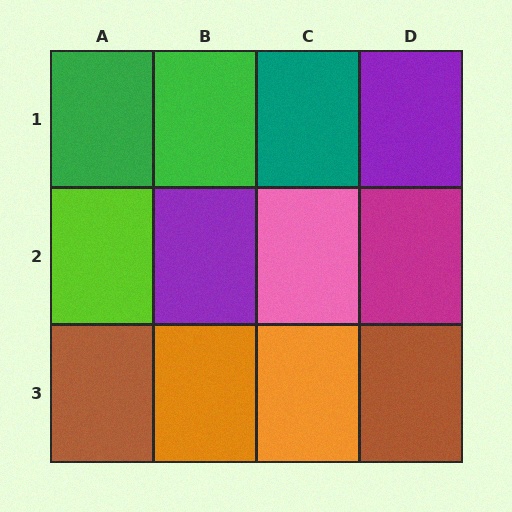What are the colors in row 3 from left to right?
Brown, orange, orange, brown.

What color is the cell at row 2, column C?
Pink.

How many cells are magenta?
1 cell is magenta.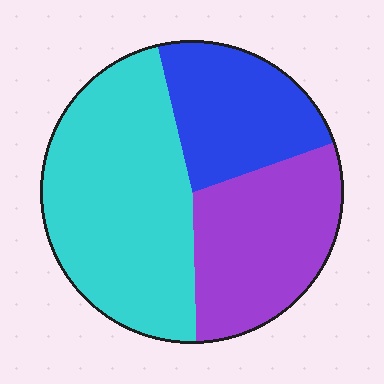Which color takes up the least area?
Blue, at roughly 25%.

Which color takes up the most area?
Cyan, at roughly 45%.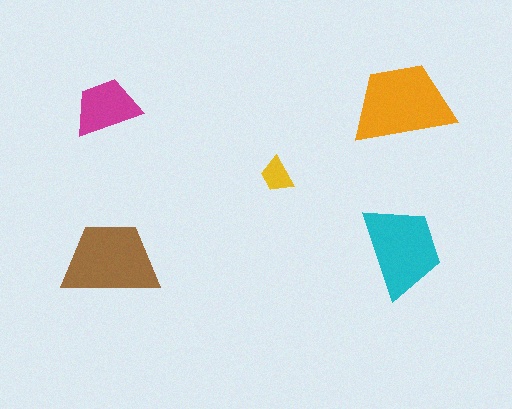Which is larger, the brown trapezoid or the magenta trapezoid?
The brown one.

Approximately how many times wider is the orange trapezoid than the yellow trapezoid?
About 3 times wider.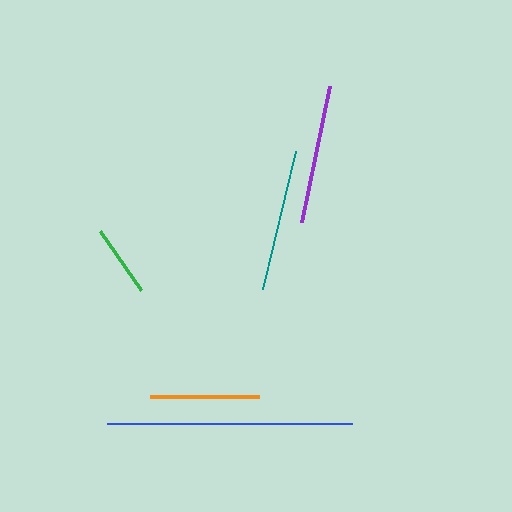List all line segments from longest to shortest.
From longest to shortest: blue, teal, purple, orange, green.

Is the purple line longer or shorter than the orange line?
The purple line is longer than the orange line.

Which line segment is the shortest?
The green line is the shortest at approximately 71 pixels.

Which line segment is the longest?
The blue line is the longest at approximately 246 pixels.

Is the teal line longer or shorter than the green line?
The teal line is longer than the green line.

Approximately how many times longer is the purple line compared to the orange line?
The purple line is approximately 1.3 times the length of the orange line.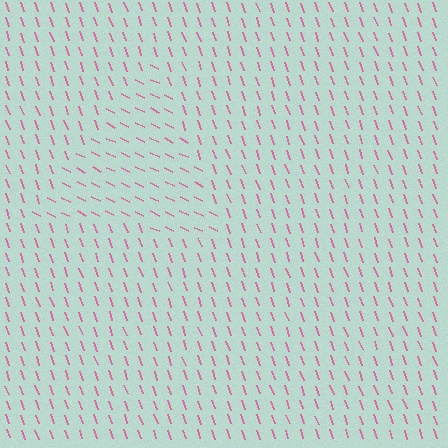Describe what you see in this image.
The image is filled with small pink line segments. A triangle region in the image has lines oriented differently from the surrounding lines, creating a visible texture boundary.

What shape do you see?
I see a triangle.